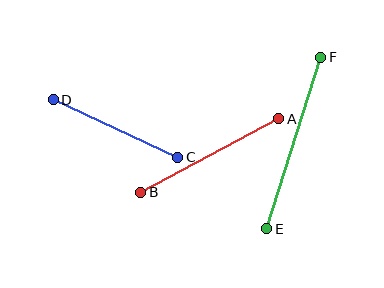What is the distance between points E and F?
The distance is approximately 180 pixels.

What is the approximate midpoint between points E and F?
The midpoint is at approximately (294, 143) pixels.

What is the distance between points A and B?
The distance is approximately 156 pixels.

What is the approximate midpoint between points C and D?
The midpoint is at approximately (116, 128) pixels.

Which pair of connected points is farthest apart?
Points E and F are farthest apart.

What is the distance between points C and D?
The distance is approximately 137 pixels.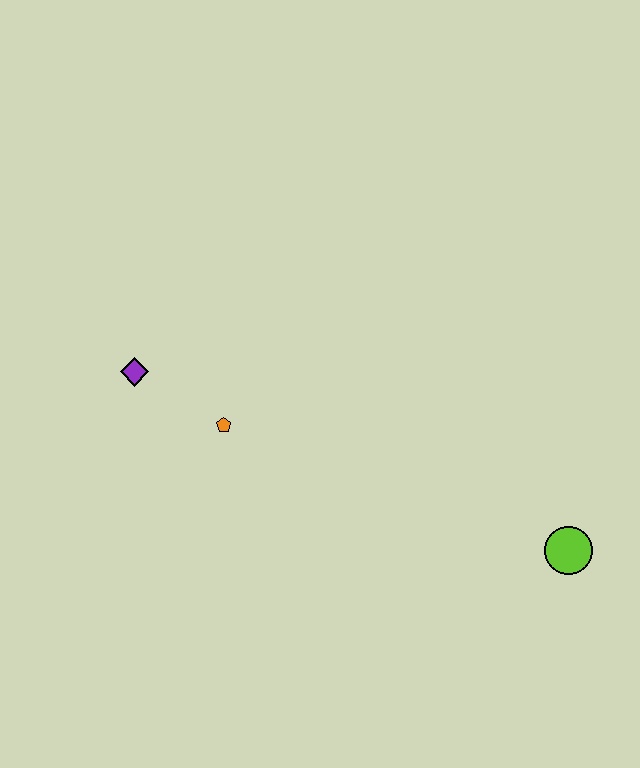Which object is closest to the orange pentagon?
The purple diamond is closest to the orange pentagon.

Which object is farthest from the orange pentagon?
The lime circle is farthest from the orange pentagon.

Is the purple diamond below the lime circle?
No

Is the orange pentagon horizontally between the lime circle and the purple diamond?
Yes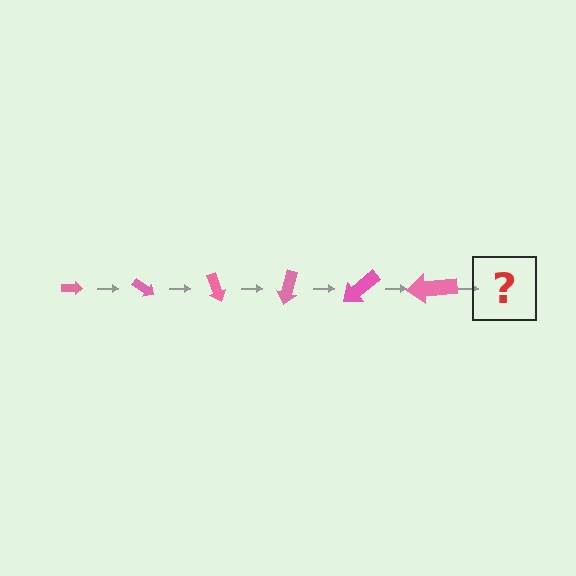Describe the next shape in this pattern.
It should be an arrow, larger than the previous one and rotated 210 degrees from the start.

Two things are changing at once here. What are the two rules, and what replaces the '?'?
The two rules are that the arrow grows larger each step and it rotates 35 degrees each step. The '?' should be an arrow, larger than the previous one and rotated 210 degrees from the start.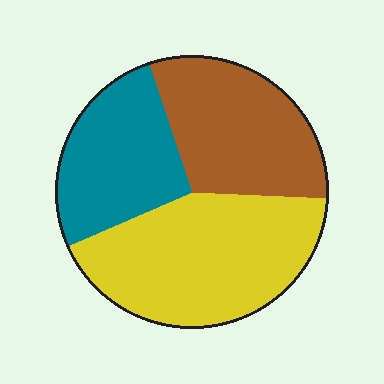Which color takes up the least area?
Teal, at roughly 25%.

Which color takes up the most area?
Yellow, at roughly 45%.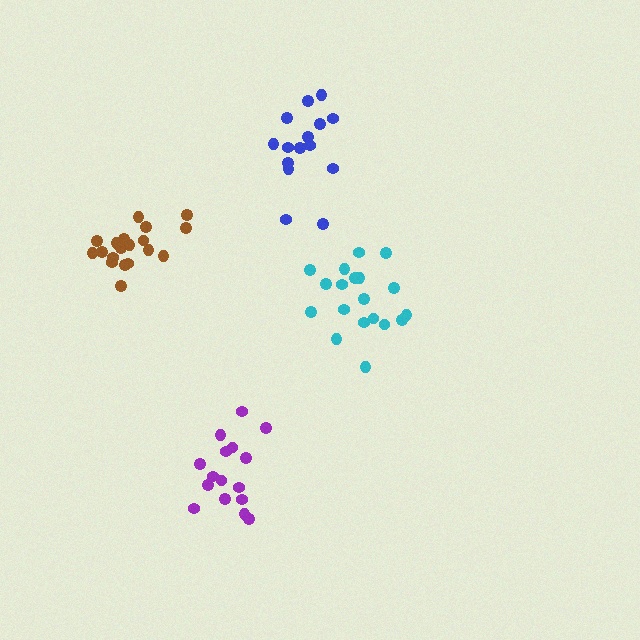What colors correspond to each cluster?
The clusters are colored: brown, cyan, blue, purple.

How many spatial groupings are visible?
There are 4 spatial groupings.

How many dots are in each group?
Group 1: 19 dots, Group 2: 20 dots, Group 3: 15 dots, Group 4: 16 dots (70 total).